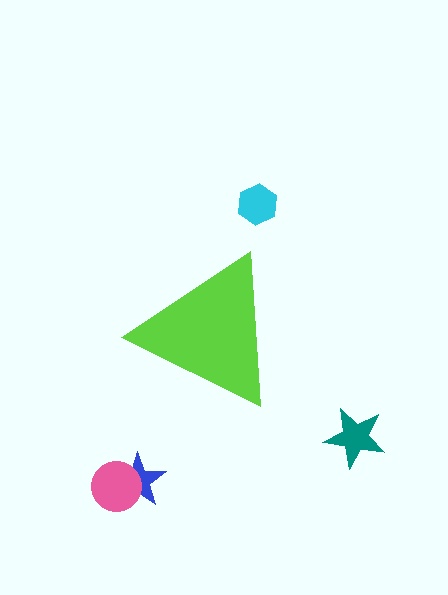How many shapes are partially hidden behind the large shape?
0 shapes are partially hidden.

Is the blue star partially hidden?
No, the blue star is fully visible.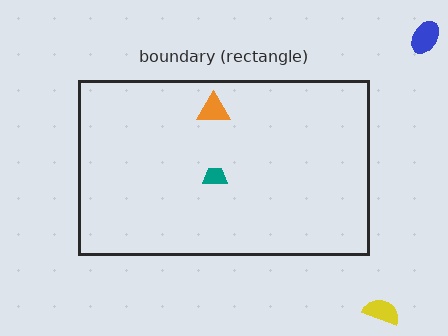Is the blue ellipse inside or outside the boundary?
Outside.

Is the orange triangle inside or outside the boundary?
Inside.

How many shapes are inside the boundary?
2 inside, 2 outside.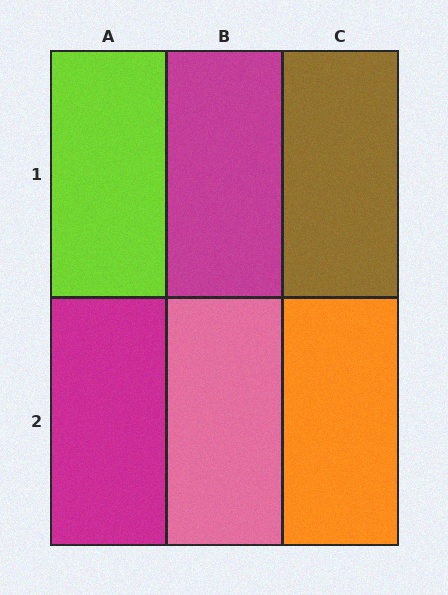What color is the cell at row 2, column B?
Pink.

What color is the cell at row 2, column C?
Orange.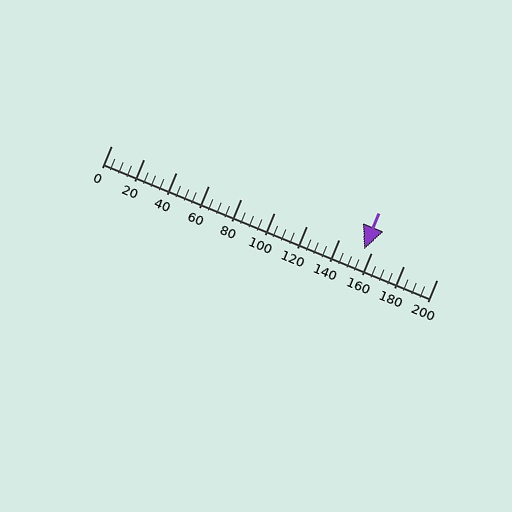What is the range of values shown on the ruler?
The ruler shows values from 0 to 200.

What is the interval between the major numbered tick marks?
The major tick marks are spaced 20 units apart.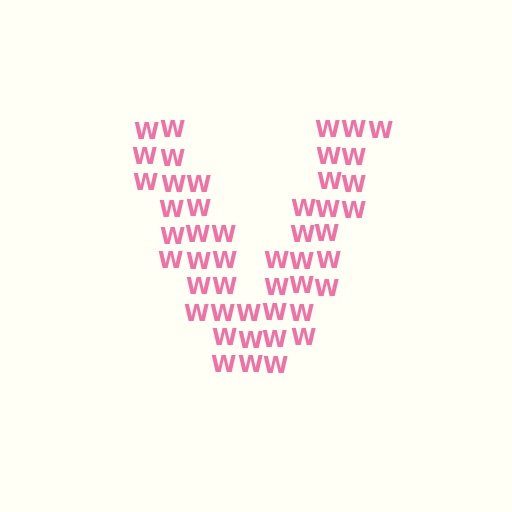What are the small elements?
The small elements are letter W's.